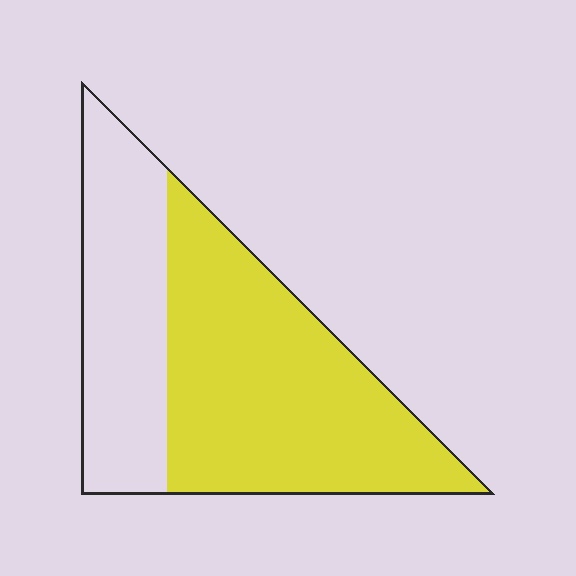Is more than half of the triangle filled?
Yes.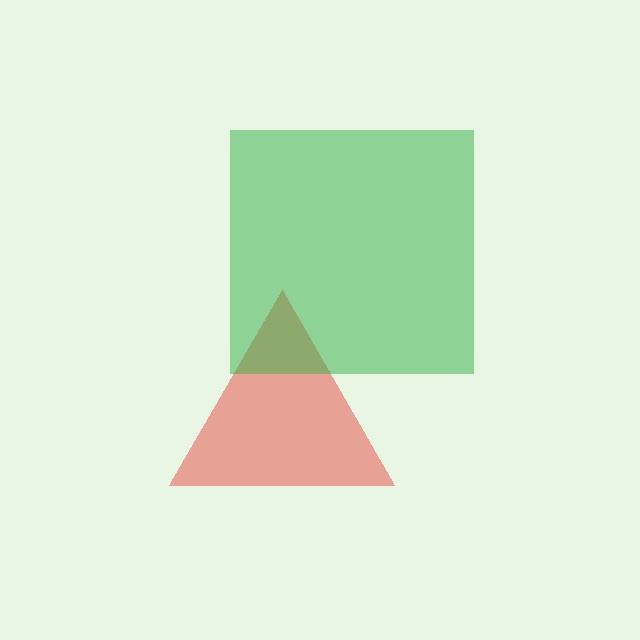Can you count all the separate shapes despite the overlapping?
Yes, there are 2 separate shapes.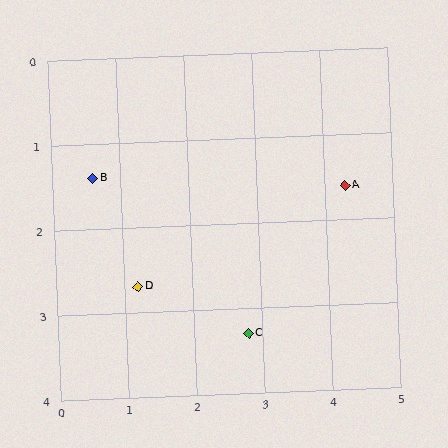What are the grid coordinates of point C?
Point C is at approximately (2.8, 3.3).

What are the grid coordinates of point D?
Point D is at approximately (1.2, 2.7).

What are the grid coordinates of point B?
Point B is at approximately (0.6, 1.4).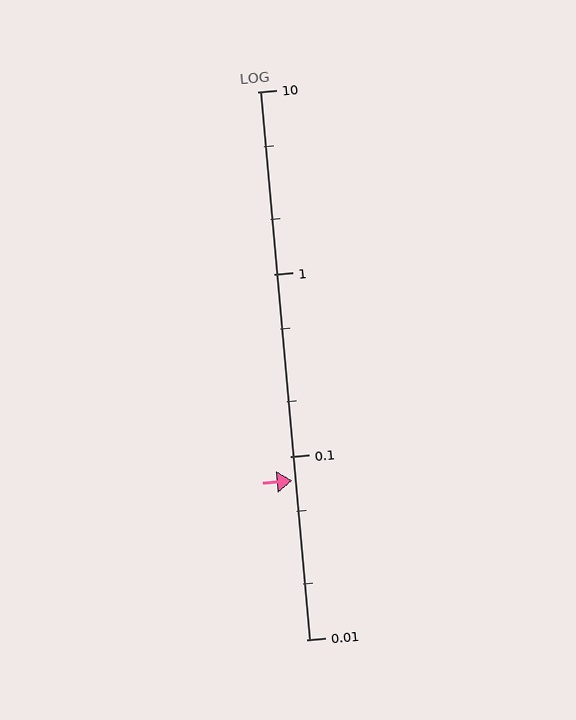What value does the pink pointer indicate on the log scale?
The pointer indicates approximately 0.074.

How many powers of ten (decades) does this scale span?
The scale spans 3 decades, from 0.01 to 10.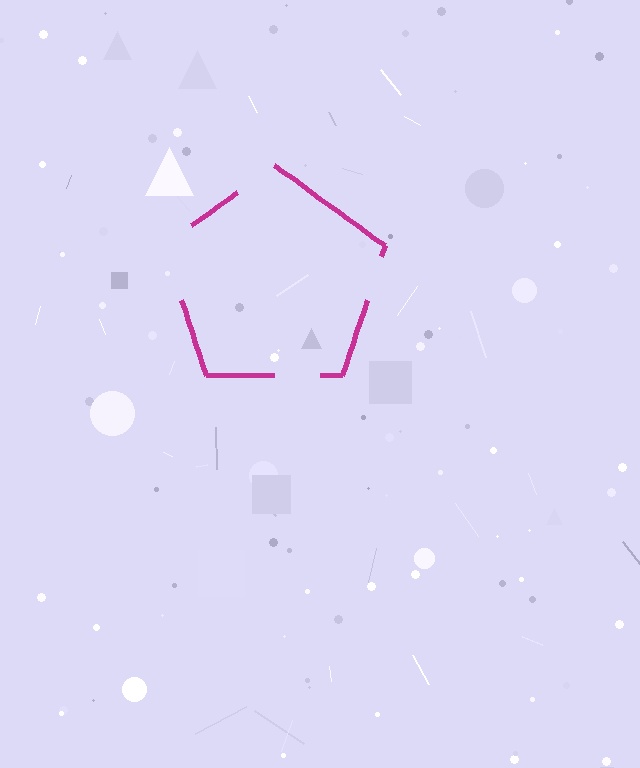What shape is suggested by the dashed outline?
The dashed outline suggests a pentagon.